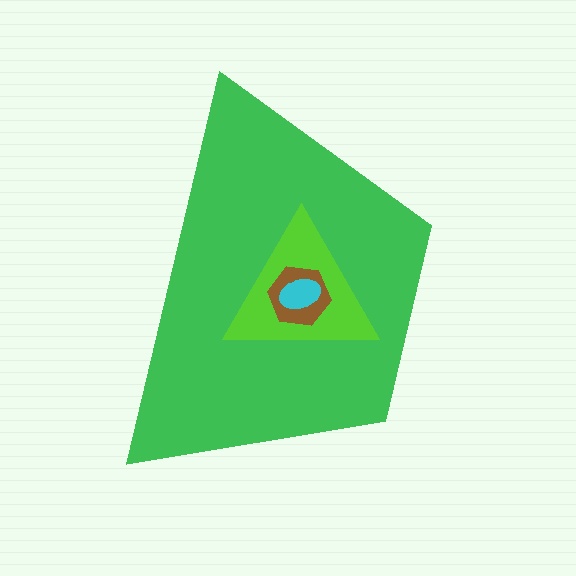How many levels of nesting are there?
4.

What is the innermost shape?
The cyan ellipse.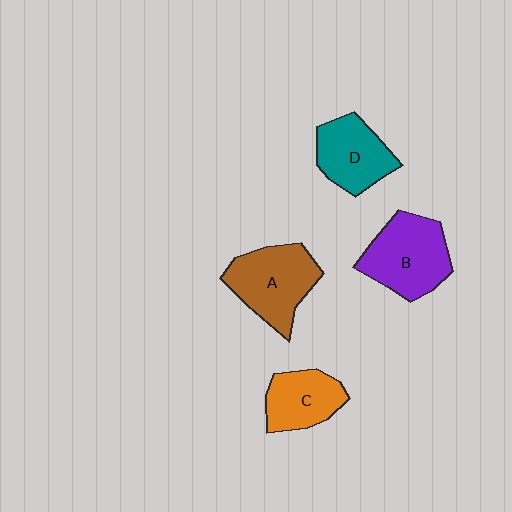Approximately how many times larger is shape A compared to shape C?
Approximately 1.4 times.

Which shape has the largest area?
Shape B (purple).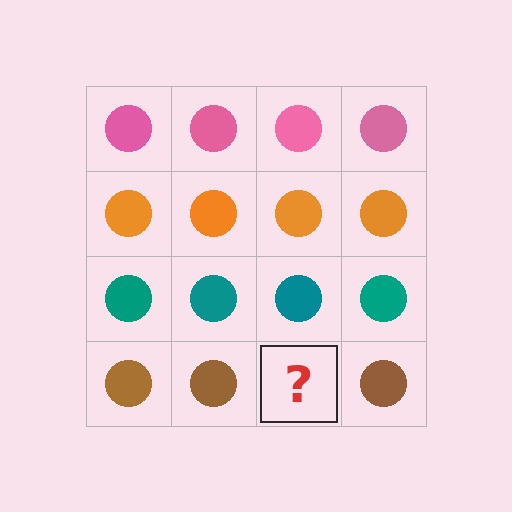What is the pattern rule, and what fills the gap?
The rule is that each row has a consistent color. The gap should be filled with a brown circle.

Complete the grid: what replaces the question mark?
The question mark should be replaced with a brown circle.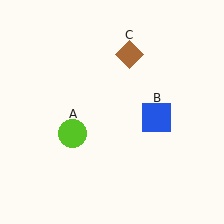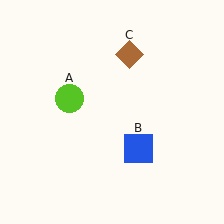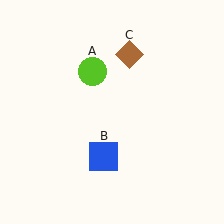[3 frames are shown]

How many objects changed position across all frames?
2 objects changed position: lime circle (object A), blue square (object B).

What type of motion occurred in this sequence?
The lime circle (object A), blue square (object B) rotated clockwise around the center of the scene.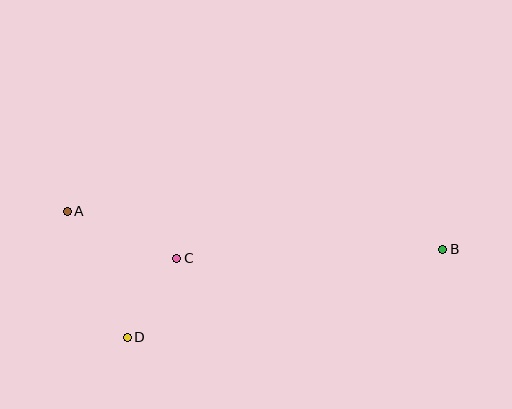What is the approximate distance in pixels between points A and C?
The distance between A and C is approximately 119 pixels.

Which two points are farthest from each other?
Points A and B are farthest from each other.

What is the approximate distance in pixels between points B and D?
The distance between B and D is approximately 328 pixels.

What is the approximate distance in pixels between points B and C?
The distance between B and C is approximately 266 pixels.